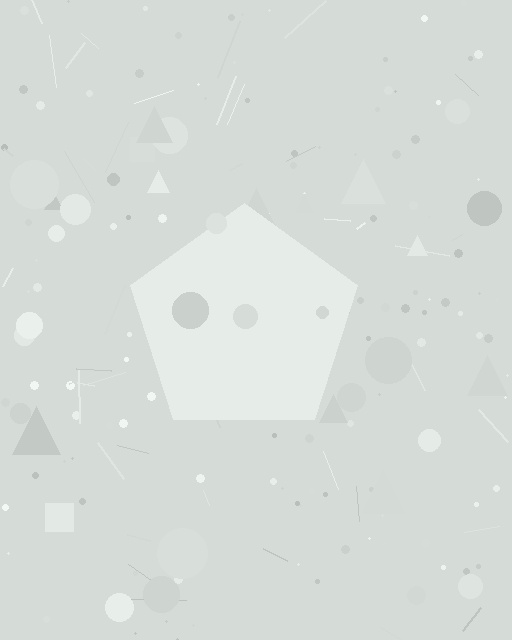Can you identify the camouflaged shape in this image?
The camouflaged shape is a pentagon.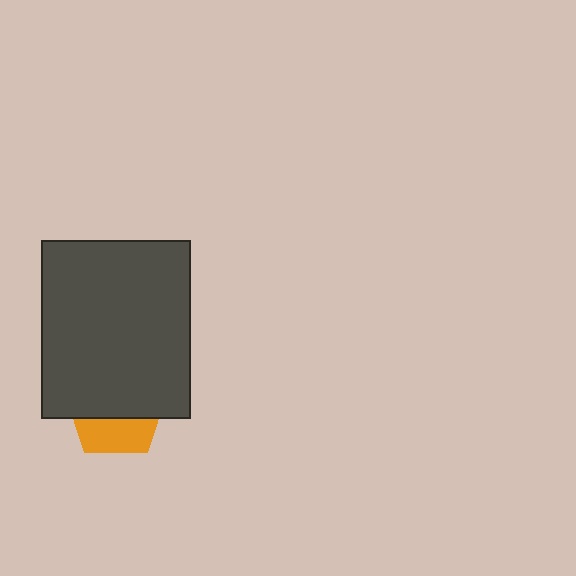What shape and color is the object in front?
The object in front is a dark gray rectangle.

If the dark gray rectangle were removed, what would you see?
You would see the complete orange pentagon.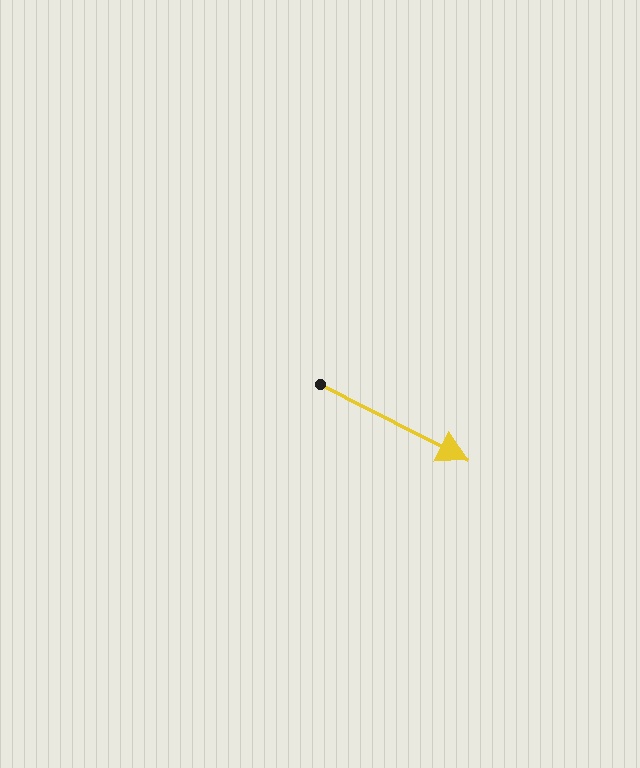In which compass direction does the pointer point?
Southeast.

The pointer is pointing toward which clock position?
Roughly 4 o'clock.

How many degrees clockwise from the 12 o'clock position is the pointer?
Approximately 117 degrees.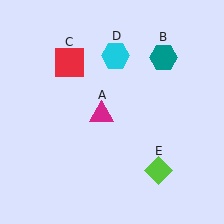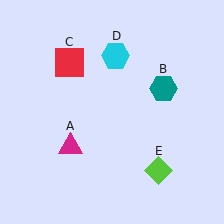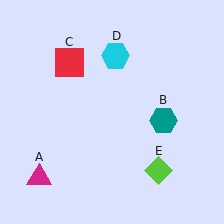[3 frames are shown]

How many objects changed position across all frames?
2 objects changed position: magenta triangle (object A), teal hexagon (object B).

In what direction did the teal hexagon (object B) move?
The teal hexagon (object B) moved down.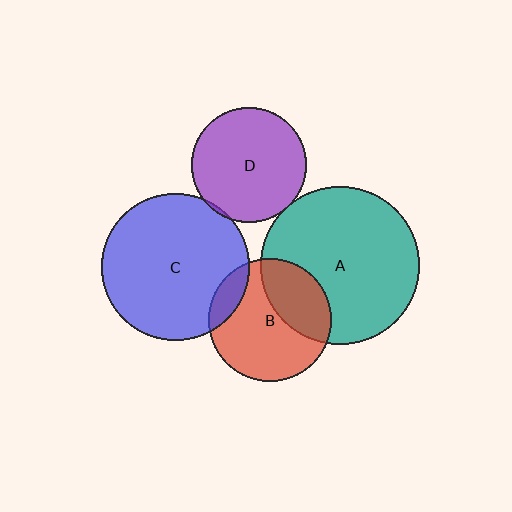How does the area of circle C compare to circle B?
Approximately 1.4 times.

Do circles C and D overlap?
Yes.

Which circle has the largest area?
Circle A (teal).